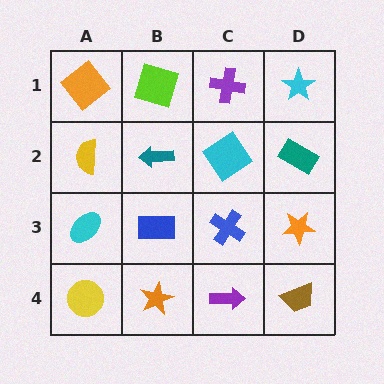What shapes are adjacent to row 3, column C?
A cyan diamond (row 2, column C), a purple arrow (row 4, column C), a blue rectangle (row 3, column B), an orange star (row 3, column D).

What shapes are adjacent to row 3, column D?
A teal rectangle (row 2, column D), a brown trapezoid (row 4, column D), a blue cross (row 3, column C).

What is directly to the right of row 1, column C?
A cyan star.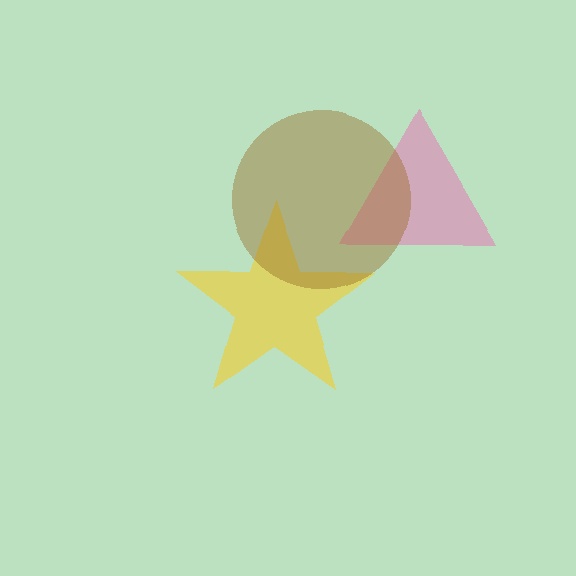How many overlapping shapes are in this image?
There are 3 overlapping shapes in the image.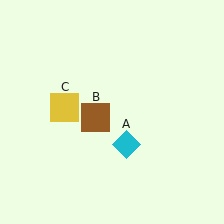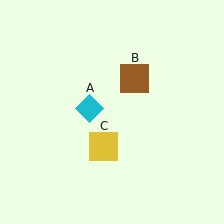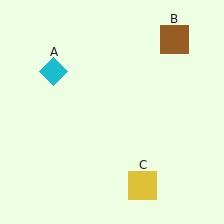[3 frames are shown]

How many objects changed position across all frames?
3 objects changed position: cyan diamond (object A), brown square (object B), yellow square (object C).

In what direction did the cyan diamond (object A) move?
The cyan diamond (object A) moved up and to the left.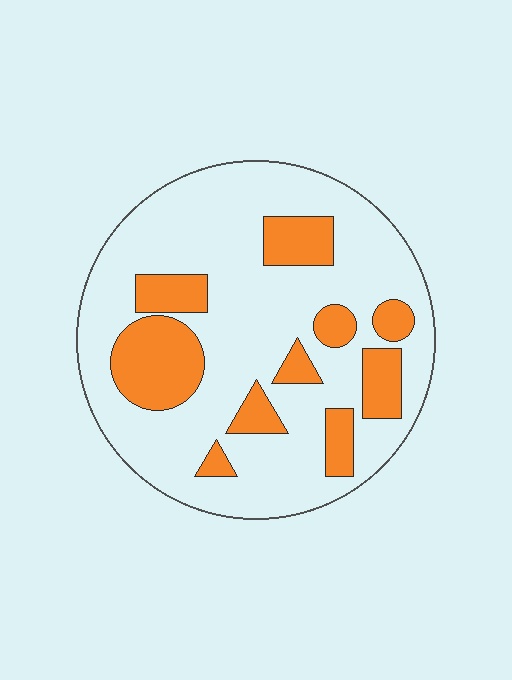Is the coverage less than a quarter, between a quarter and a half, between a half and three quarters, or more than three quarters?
Less than a quarter.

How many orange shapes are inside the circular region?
10.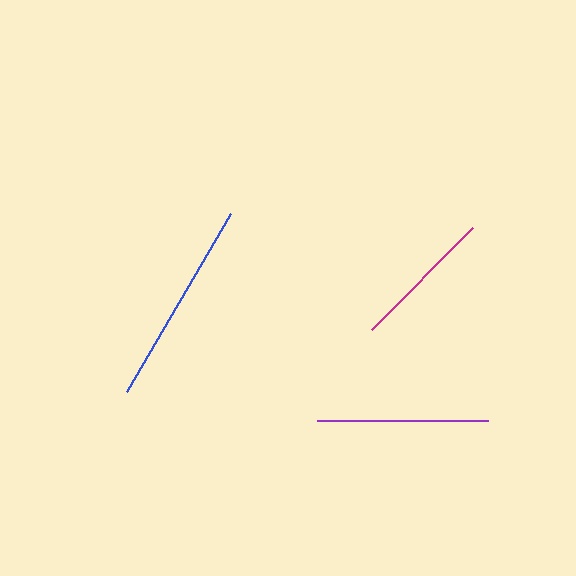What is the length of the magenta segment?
The magenta segment is approximately 144 pixels long.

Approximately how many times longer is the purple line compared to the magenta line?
The purple line is approximately 1.2 times the length of the magenta line.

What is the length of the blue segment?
The blue segment is approximately 206 pixels long.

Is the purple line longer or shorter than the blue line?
The blue line is longer than the purple line.